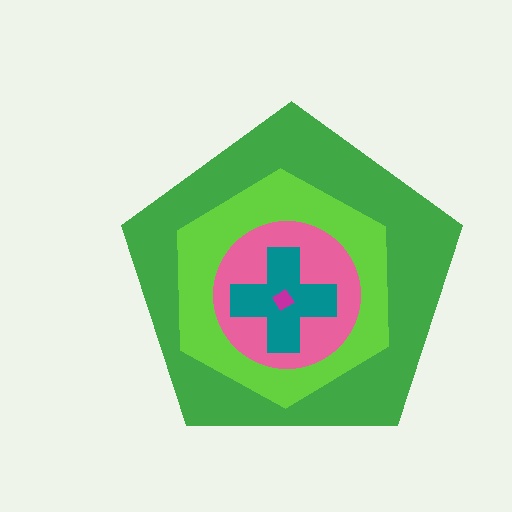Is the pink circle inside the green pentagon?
Yes.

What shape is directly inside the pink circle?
The teal cross.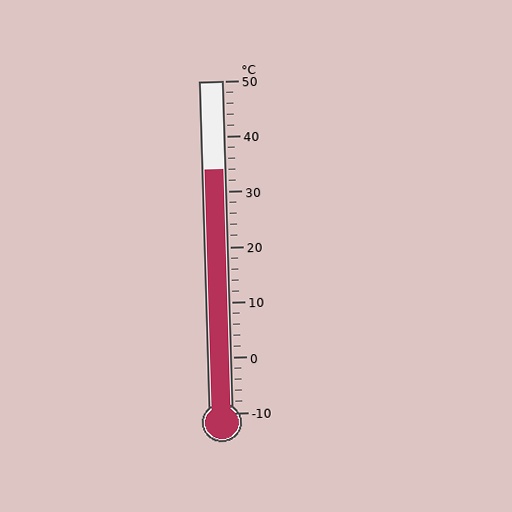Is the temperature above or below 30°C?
The temperature is above 30°C.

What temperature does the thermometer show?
The thermometer shows approximately 34°C.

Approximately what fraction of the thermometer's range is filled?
The thermometer is filled to approximately 75% of its range.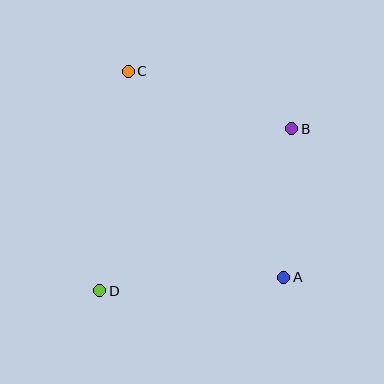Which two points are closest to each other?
Points A and B are closest to each other.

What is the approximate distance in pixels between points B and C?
The distance between B and C is approximately 174 pixels.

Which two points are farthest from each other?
Points A and C are farthest from each other.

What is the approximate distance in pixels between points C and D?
The distance between C and D is approximately 221 pixels.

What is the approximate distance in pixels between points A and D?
The distance between A and D is approximately 184 pixels.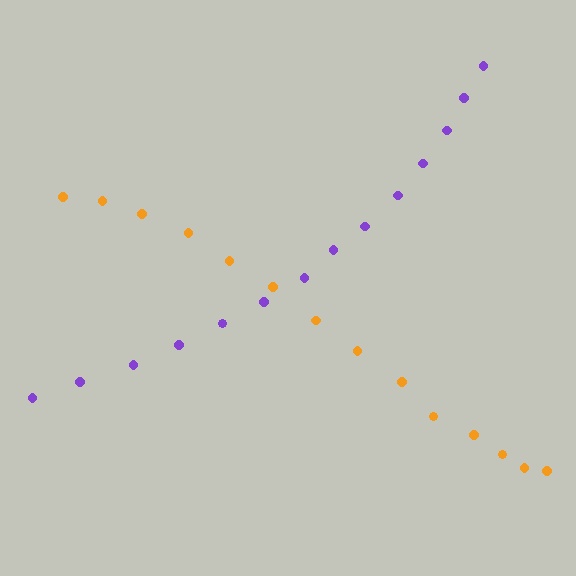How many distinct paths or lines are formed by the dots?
There are 2 distinct paths.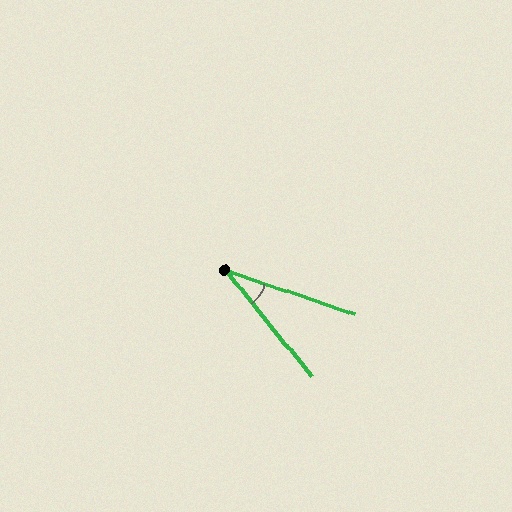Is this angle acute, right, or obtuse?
It is acute.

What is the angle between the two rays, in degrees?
Approximately 32 degrees.